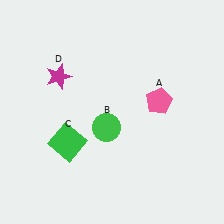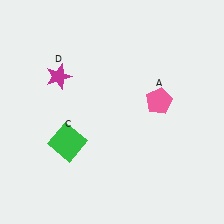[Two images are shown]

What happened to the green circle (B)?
The green circle (B) was removed in Image 2. It was in the bottom-left area of Image 1.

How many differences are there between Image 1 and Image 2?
There is 1 difference between the two images.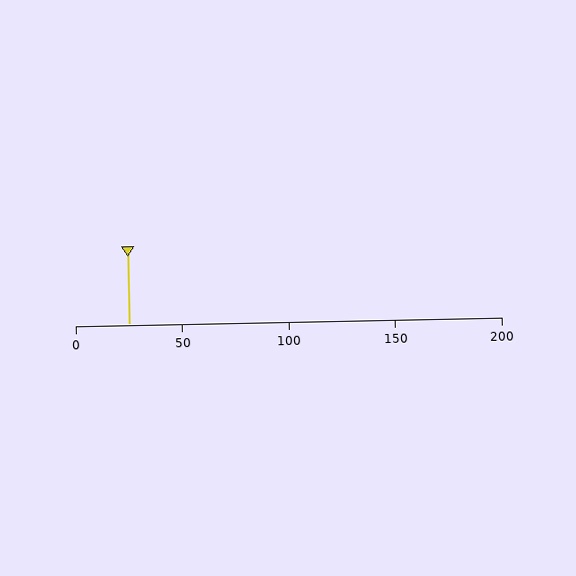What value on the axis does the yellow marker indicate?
The marker indicates approximately 25.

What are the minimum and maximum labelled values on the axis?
The axis runs from 0 to 200.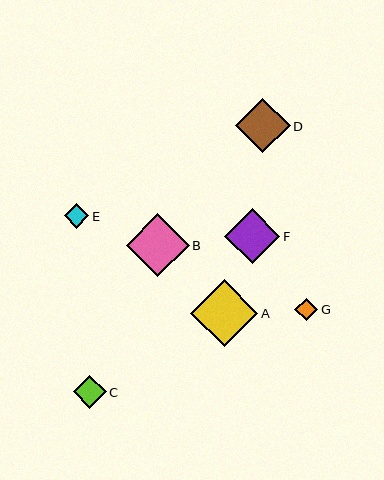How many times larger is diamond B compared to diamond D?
Diamond B is approximately 1.1 times the size of diamond D.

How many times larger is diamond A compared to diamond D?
Diamond A is approximately 1.2 times the size of diamond D.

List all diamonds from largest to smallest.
From largest to smallest: A, B, F, D, C, E, G.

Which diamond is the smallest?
Diamond G is the smallest with a size of approximately 23 pixels.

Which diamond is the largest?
Diamond A is the largest with a size of approximately 68 pixels.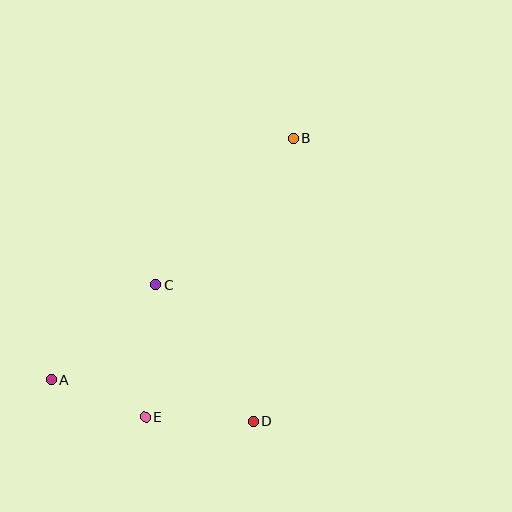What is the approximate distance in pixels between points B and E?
The distance between B and E is approximately 315 pixels.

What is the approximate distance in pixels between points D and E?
The distance between D and E is approximately 108 pixels.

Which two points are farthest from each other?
Points A and B are farthest from each other.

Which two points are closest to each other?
Points A and E are closest to each other.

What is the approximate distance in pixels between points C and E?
The distance between C and E is approximately 132 pixels.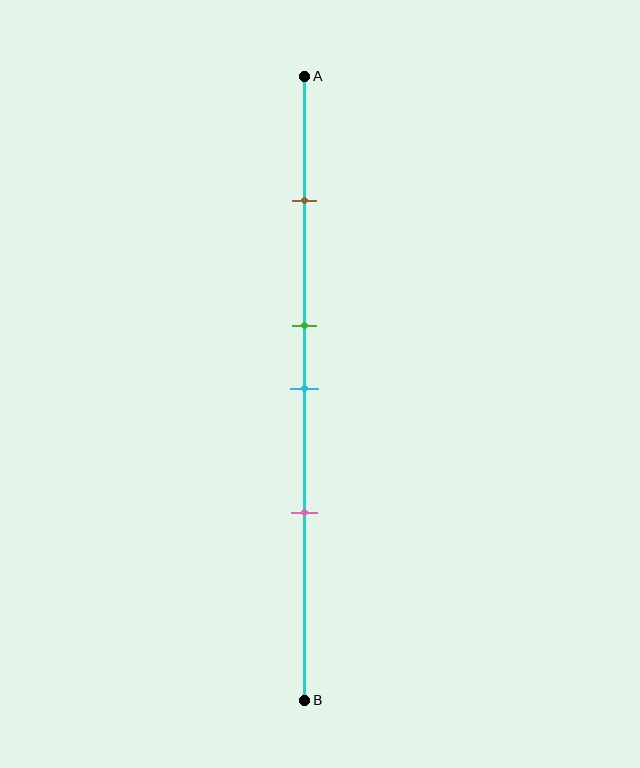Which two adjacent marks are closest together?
The green and cyan marks are the closest adjacent pair.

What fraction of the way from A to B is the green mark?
The green mark is approximately 40% (0.4) of the way from A to B.